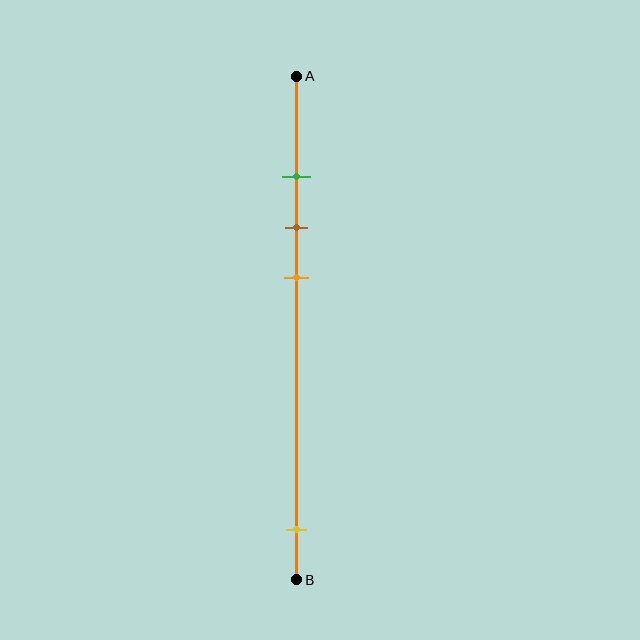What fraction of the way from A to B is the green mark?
The green mark is approximately 20% (0.2) of the way from A to B.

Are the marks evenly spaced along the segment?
No, the marks are not evenly spaced.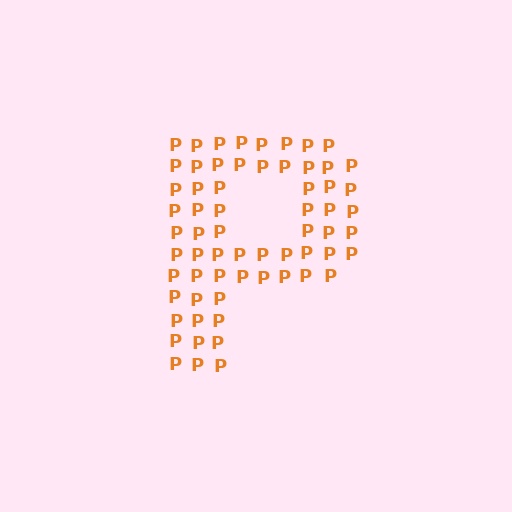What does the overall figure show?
The overall figure shows the letter P.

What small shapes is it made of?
It is made of small letter P's.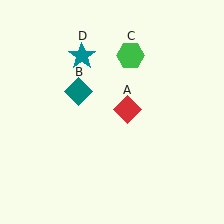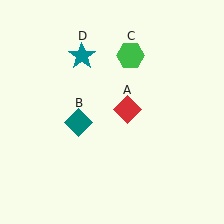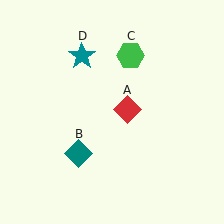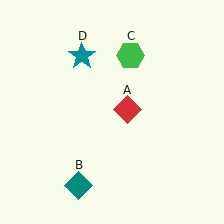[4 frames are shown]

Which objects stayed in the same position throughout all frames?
Red diamond (object A) and green hexagon (object C) and teal star (object D) remained stationary.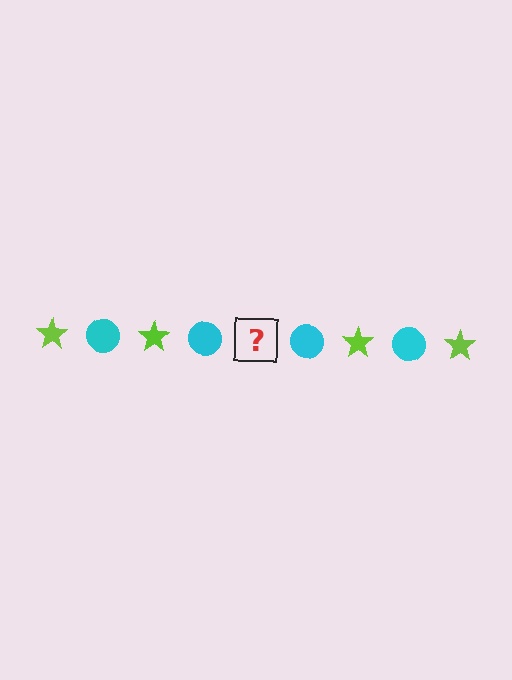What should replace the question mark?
The question mark should be replaced with a lime star.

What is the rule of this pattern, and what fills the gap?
The rule is that the pattern alternates between lime star and cyan circle. The gap should be filled with a lime star.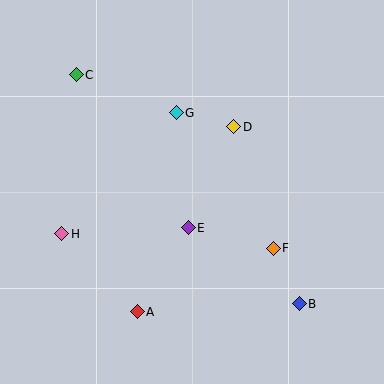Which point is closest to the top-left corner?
Point C is closest to the top-left corner.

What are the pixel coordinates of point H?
Point H is at (62, 234).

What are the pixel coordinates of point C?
Point C is at (76, 75).